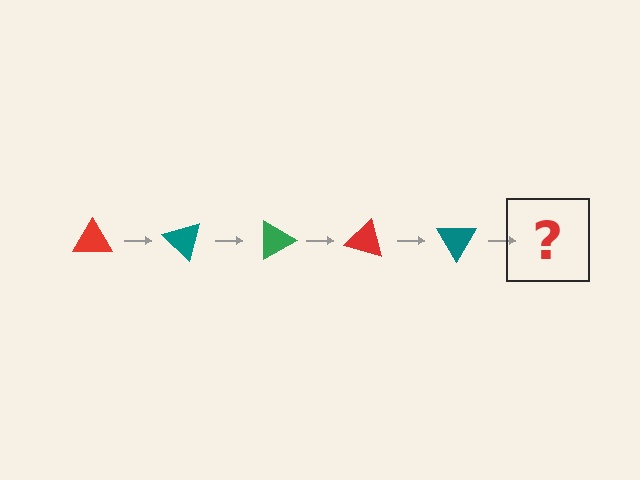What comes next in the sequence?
The next element should be a green triangle, rotated 225 degrees from the start.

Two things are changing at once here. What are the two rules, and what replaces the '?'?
The two rules are that it rotates 45 degrees each step and the color cycles through red, teal, and green. The '?' should be a green triangle, rotated 225 degrees from the start.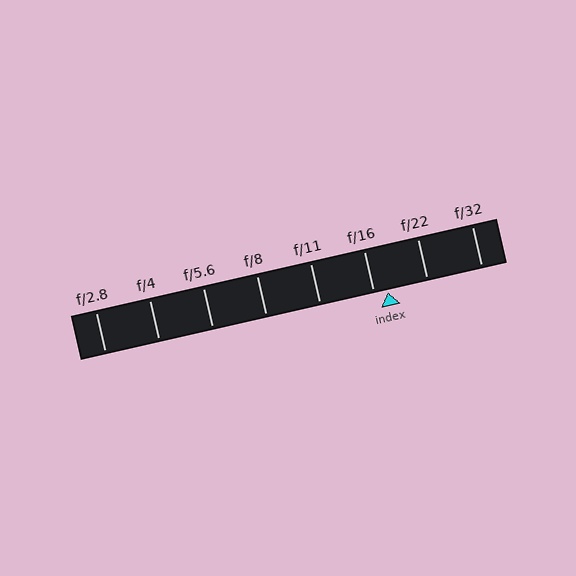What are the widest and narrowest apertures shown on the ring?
The widest aperture shown is f/2.8 and the narrowest is f/32.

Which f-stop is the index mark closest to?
The index mark is closest to f/16.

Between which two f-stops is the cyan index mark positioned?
The index mark is between f/16 and f/22.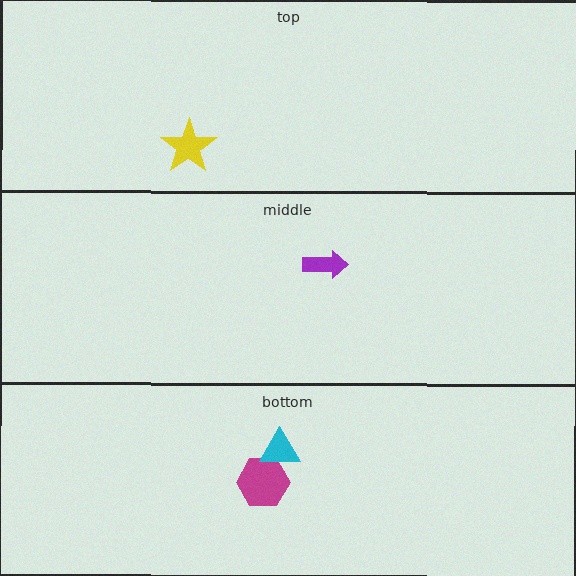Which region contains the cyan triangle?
The bottom region.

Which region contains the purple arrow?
The middle region.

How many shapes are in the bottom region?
2.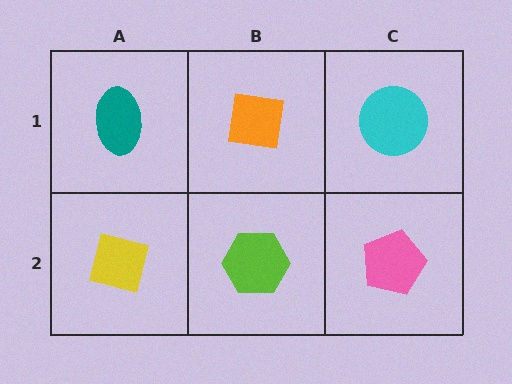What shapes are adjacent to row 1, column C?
A pink pentagon (row 2, column C), an orange square (row 1, column B).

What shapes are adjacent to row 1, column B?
A lime hexagon (row 2, column B), a teal ellipse (row 1, column A), a cyan circle (row 1, column C).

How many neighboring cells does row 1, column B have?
3.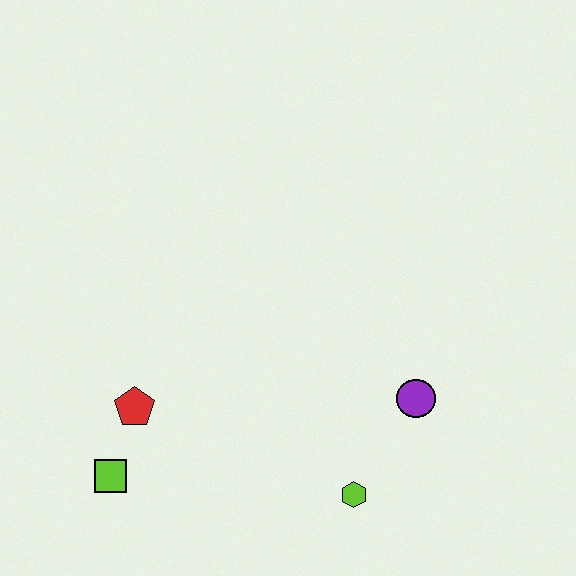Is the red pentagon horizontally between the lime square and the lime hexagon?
Yes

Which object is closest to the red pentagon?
The lime square is closest to the red pentagon.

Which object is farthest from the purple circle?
The lime square is farthest from the purple circle.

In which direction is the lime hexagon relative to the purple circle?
The lime hexagon is below the purple circle.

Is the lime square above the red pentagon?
No